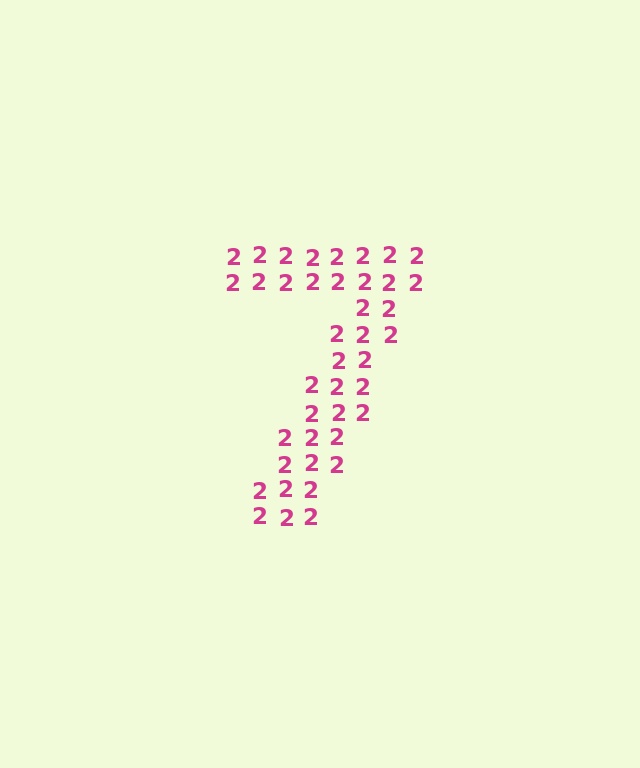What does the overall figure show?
The overall figure shows the digit 7.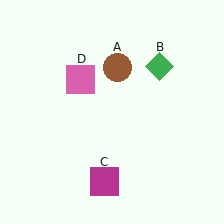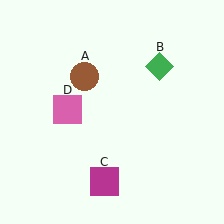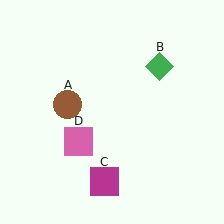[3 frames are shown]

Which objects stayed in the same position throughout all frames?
Green diamond (object B) and magenta square (object C) remained stationary.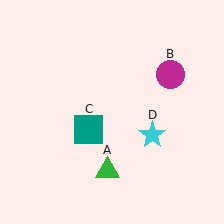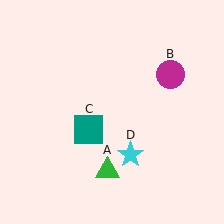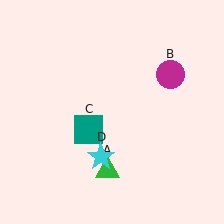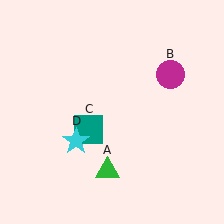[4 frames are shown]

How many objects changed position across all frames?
1 object changed position: cyan star (object D).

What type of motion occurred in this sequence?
The cyan star (object D) rotated clockwise around the center of the scene.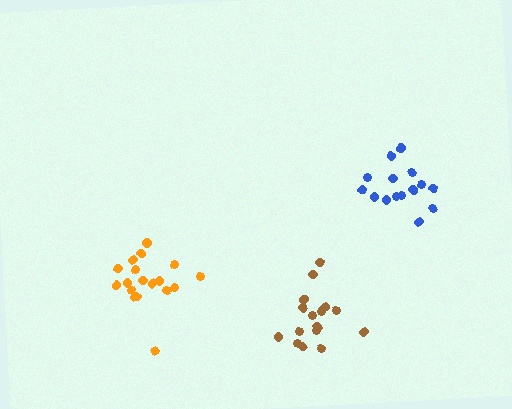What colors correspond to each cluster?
The clusters are colored: blue, orange, brown.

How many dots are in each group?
Group 1: 15 dots, Group 2: 18 dots, Group 3: 16 dots (49 total).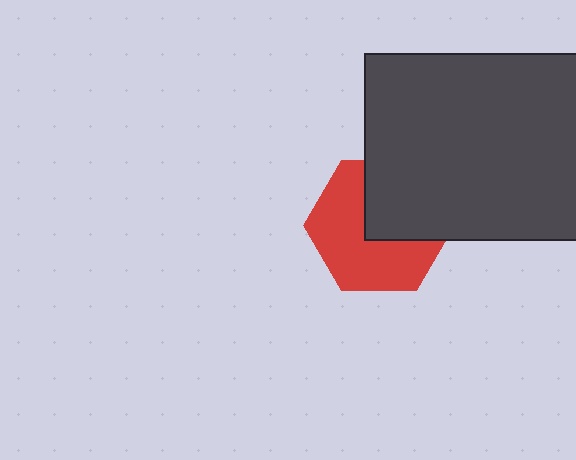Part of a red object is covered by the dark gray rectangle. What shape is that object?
It is a hexagon.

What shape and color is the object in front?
The object in front is a dark gray rectangle.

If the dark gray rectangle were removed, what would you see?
You would see the complete red hexagon.